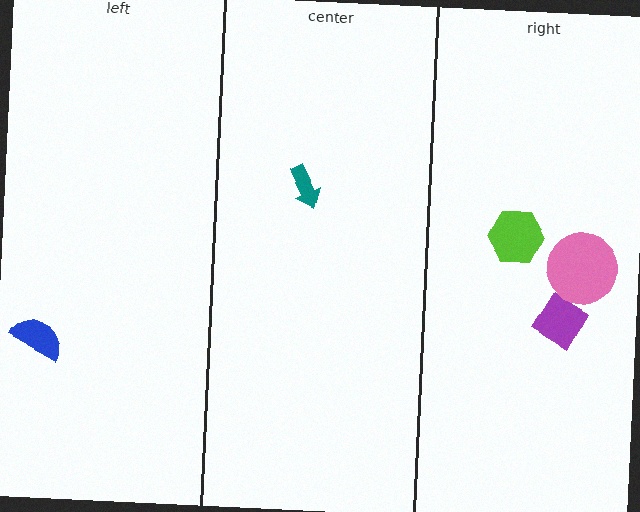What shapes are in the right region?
The purple diamond, the lime hexagon, the pink circle.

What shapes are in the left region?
The blue semicircle.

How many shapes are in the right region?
3.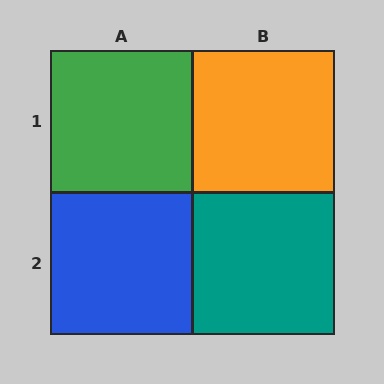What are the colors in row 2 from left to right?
Blue, teal.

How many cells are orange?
1 cell is orange.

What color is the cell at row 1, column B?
Orange.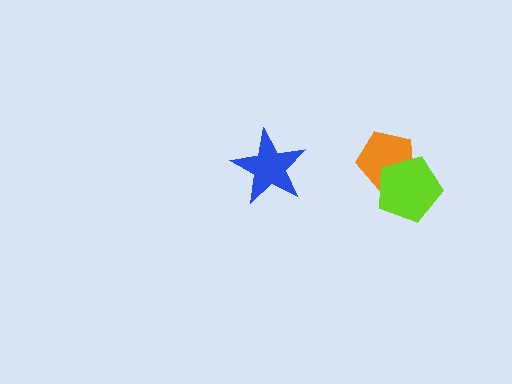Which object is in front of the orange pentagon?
The lime pentagon is in front of the orange pentagon.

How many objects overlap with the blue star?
0 objects overlap with the blue star.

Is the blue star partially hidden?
No, no other shape covers it.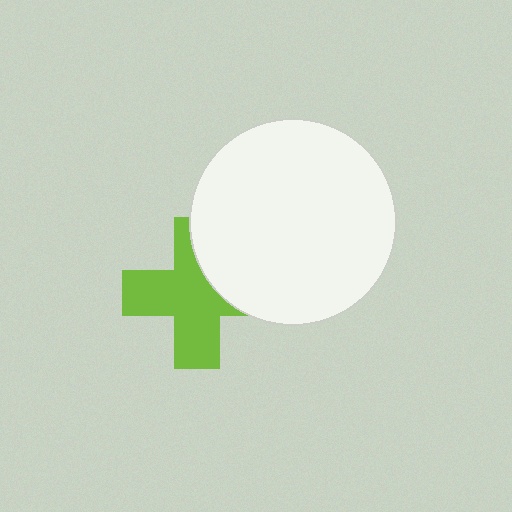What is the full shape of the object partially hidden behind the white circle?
The partially hidden object is a lime cross.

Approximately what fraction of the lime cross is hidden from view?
Roughly 33% of the lime cross is hidden behind the white circle.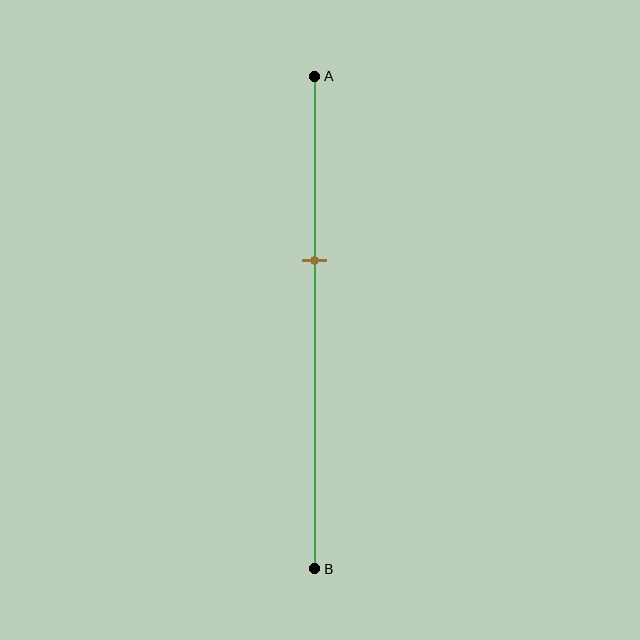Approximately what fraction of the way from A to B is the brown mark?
The brown mark is approximately 35% of the way from A to B.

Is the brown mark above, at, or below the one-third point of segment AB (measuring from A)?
The brown mark is below the one-third point of segment AB.